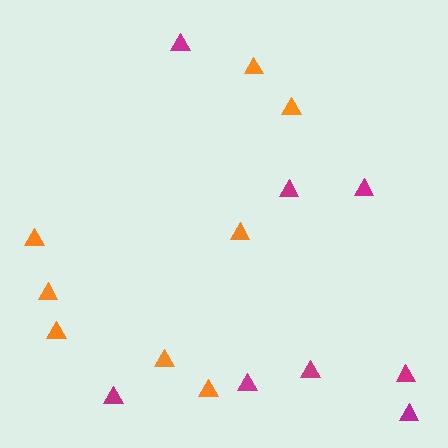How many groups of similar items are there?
There are 2 groups: one group of magenta triangles (8) and one group of orange triangles (8).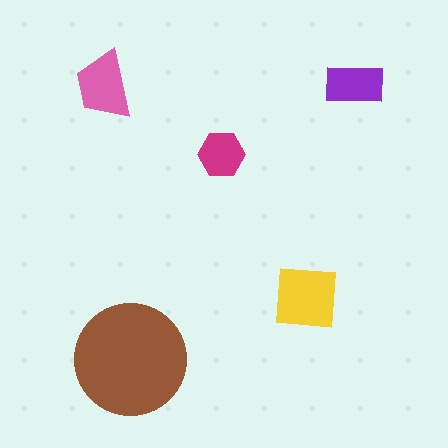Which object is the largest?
The brown circle.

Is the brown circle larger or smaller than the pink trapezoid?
Larger.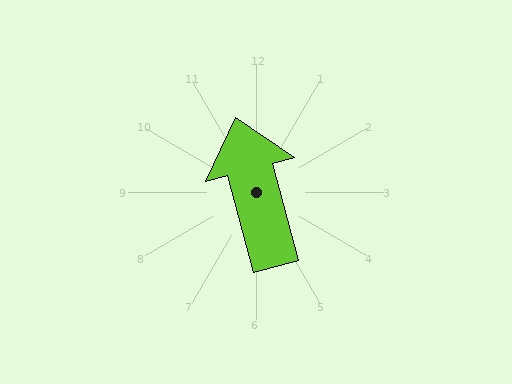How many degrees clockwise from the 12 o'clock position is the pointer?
Approximately 345 degrees.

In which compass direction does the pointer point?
North.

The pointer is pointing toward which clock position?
Roughly 11 o'clock.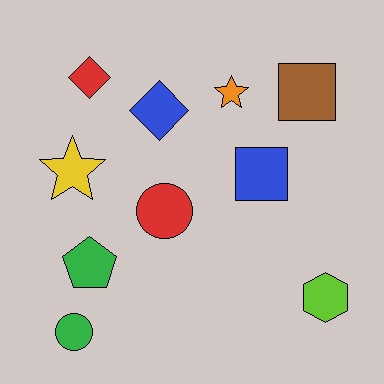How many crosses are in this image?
There are no crosses.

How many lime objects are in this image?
There is 1 lime object.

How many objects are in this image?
There are 10 objects.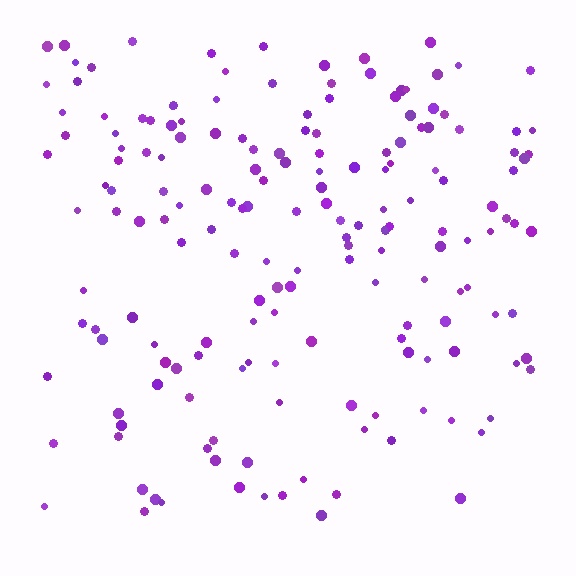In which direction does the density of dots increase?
From bottom to top, with the top side densest.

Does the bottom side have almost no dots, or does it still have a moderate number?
Still a moderate number, just noticeably fewer than the top.